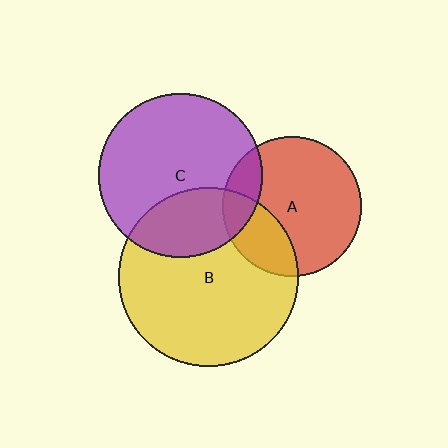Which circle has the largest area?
Circle B (yellow).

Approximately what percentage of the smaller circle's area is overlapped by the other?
Approximately 25%.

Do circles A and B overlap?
Yes.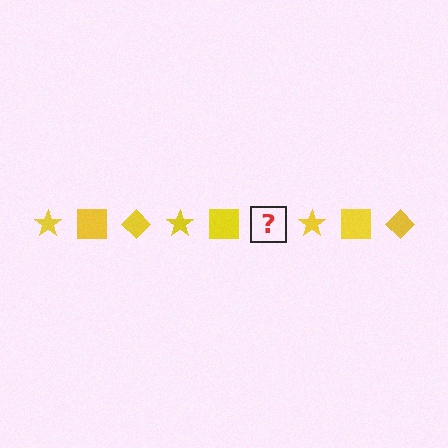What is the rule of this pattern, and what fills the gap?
The rule is that the pattern cycles through star, square, diamond shapes in yellow. The gap should be filled with a yellow diamond.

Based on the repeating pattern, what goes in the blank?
The blank should be a yellow diamond.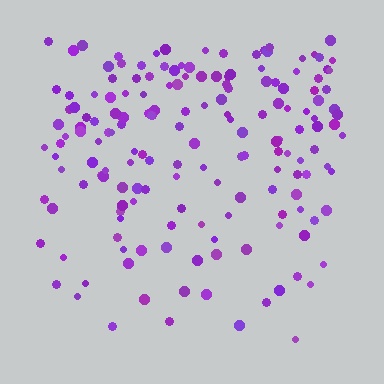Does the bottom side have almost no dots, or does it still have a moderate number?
Still a moderate number, just noticeably fewer than the top.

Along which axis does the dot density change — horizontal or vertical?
Vertical.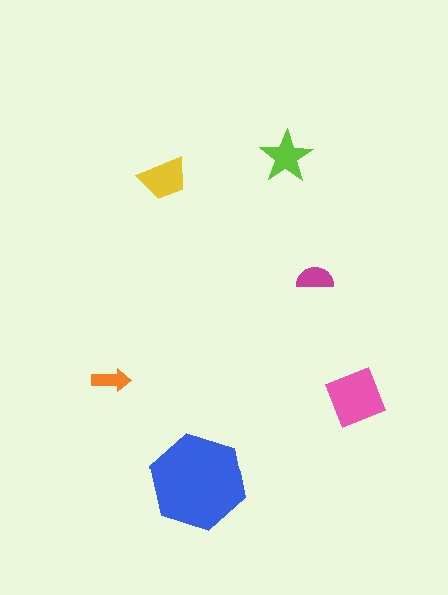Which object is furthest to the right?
The pink diamond is rightmost.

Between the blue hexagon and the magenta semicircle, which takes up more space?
The blue hexagon.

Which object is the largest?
The blue hexagon.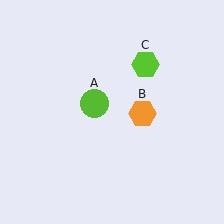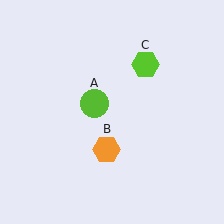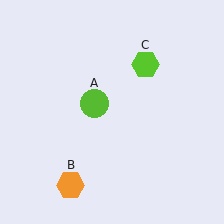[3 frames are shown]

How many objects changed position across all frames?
1 object changed position: orange hexagon (object B).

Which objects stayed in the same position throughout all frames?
Lime circle (object A) and lime hexagon (object C) remained stationary.